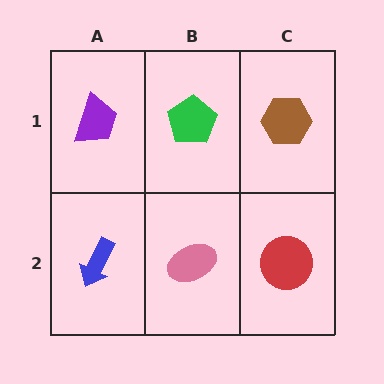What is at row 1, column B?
A green pentagon.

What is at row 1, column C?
A brown hexagon.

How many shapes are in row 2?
3 shapes.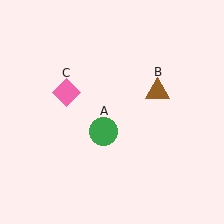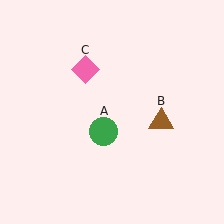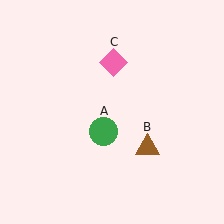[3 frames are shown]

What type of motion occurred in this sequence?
The brown triangle (object B), pink diamond (object C) rotated clockwise around the center of the scene.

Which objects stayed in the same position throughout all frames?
Green circle (object A) remained stationary.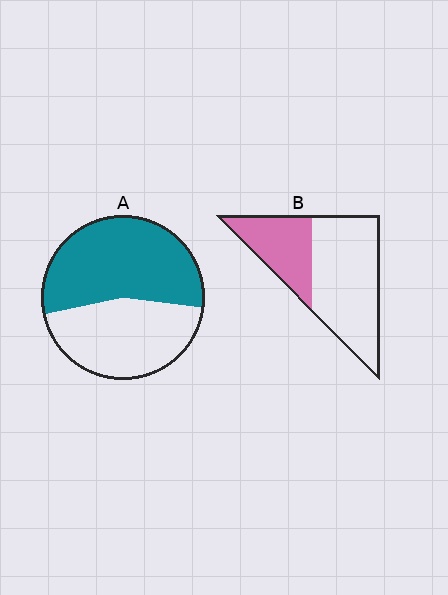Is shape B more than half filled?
No.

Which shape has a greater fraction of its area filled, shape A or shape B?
Shape A.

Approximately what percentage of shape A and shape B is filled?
A is approximately 55% and B is approximately 35%.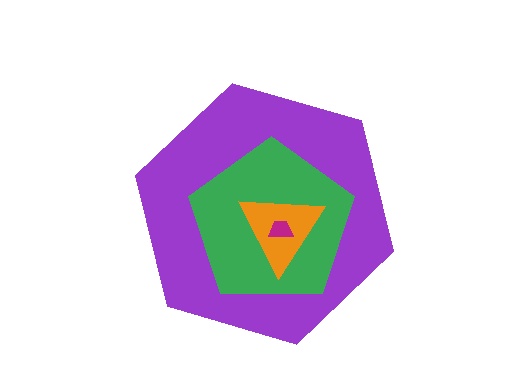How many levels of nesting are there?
4.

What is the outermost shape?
The purple hexagon.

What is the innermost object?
The magenta trapezoid.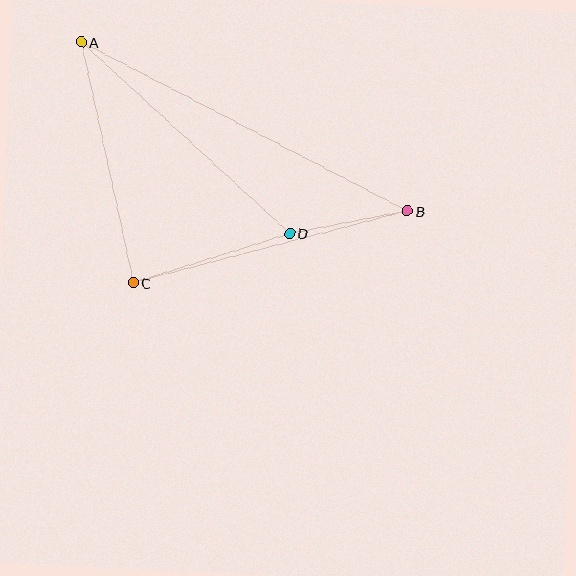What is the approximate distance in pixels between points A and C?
The distance between A and C is approximately 246 pixels.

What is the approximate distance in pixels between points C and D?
The distance between C and D is approximately 164 pixels.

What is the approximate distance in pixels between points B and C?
The distance between B and C is approximately 283 pixels.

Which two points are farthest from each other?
Points A and B are farthest from each other.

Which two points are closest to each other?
Points B and D are closest to each other.